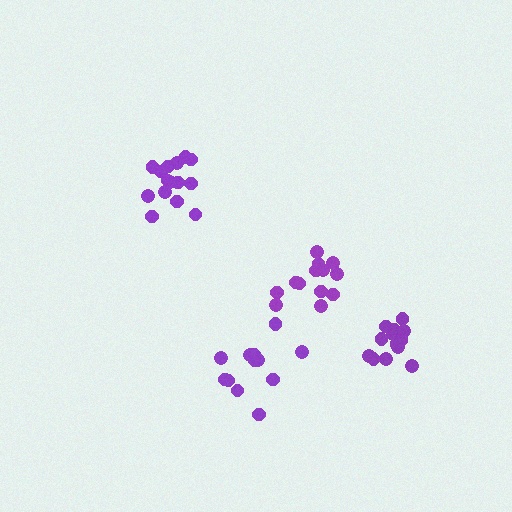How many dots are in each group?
Group 1: 13 dots, Group 2: 12 dots, Group 3: 15 dots, Group 4: 13 dots (53 total).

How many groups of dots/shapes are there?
There are 4 groups.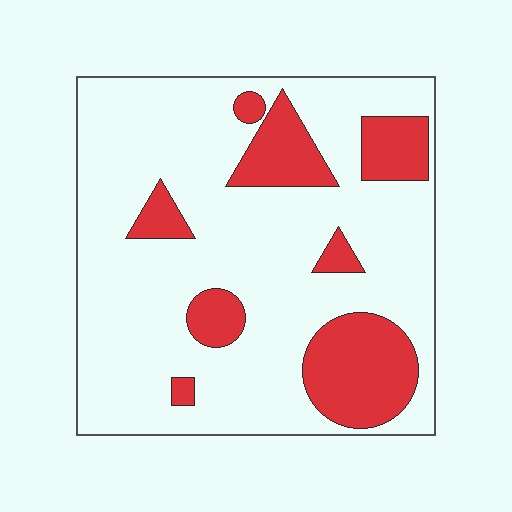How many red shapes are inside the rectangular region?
8.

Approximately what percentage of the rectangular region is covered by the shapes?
Approximately 20%.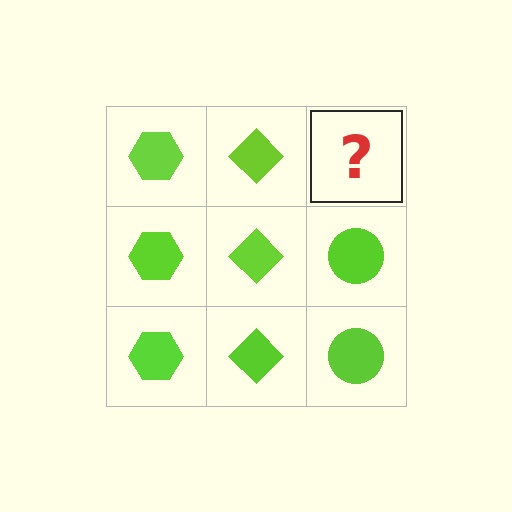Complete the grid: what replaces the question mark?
The question mark should be replaced with a lime circle.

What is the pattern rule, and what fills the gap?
The rule is that each column has a consistent shape. The gap should be filled with a lime circle.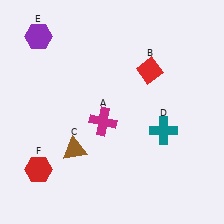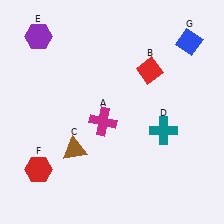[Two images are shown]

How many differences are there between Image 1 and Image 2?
There is 1 difference between the two images.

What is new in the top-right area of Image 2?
A blue diamond (G) was added in the top-right area of Image 2.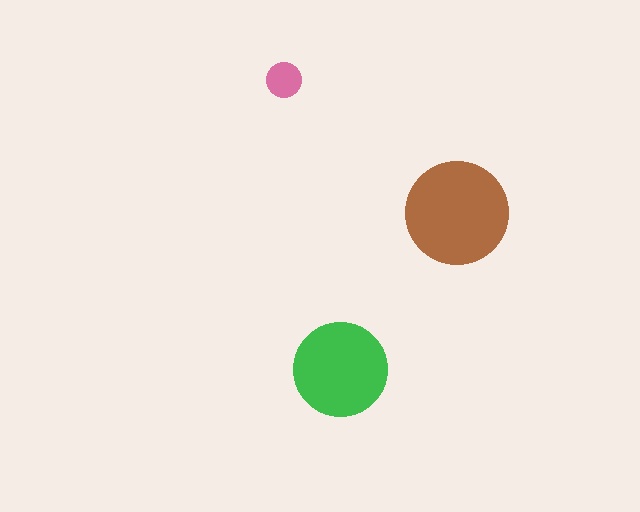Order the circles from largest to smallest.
the brown one, the green one, the pink one.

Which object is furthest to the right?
The brown circle is rightmost.